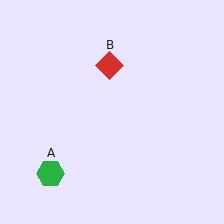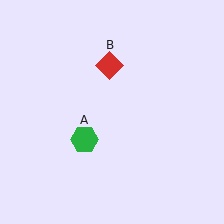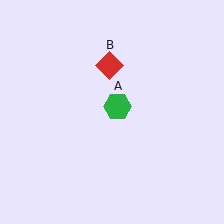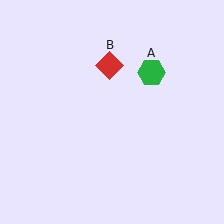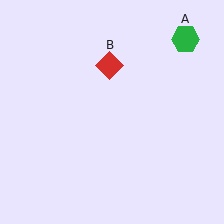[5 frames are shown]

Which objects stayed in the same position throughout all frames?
Red diamond (object B) remained stationary.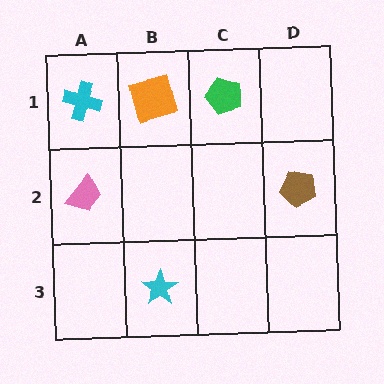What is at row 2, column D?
A brown pentagon.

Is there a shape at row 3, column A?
No, that cell is empty.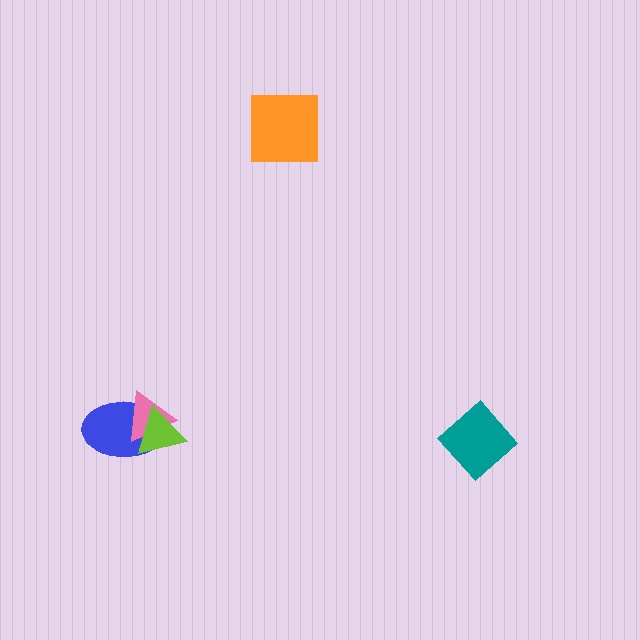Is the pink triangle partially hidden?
Yes, it is partially covered by another shape.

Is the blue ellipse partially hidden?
Yes, it is partially covered by another shape.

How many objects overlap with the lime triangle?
2 objects overlap with the lime triangle.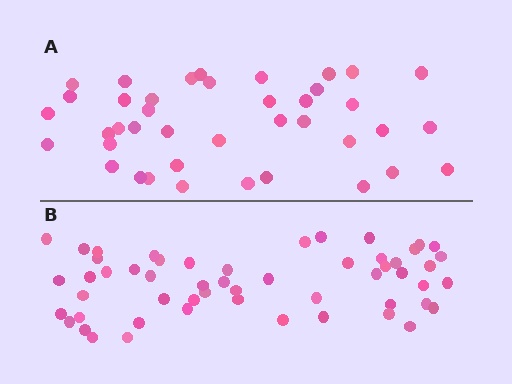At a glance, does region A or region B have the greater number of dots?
Region B (the bottom region) has more dots.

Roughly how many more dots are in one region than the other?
Region B has approximately 15 more dots than region A.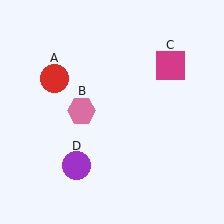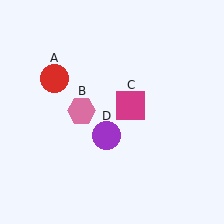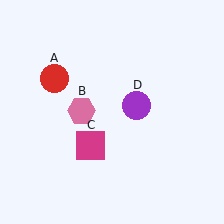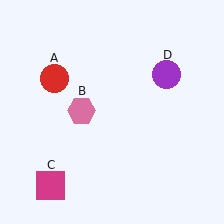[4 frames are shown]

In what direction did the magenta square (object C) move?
The magenta square (object C) moved down and to the left.